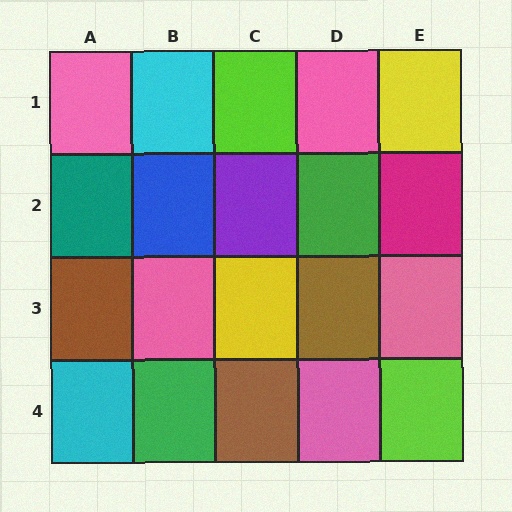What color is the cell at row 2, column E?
Magenta.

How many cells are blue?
1 cell is blue.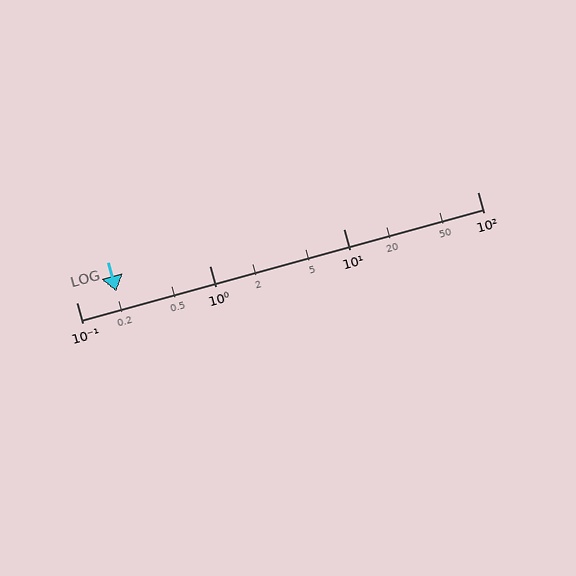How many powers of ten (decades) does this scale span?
The scale spans 3 decades, from 0.1 to 100.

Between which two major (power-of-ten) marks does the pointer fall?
The pointer is between 0.1 and 1.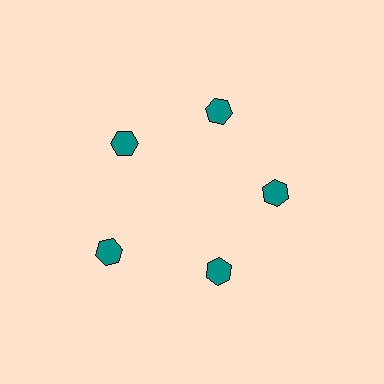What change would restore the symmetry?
The symmetry would be restored by moving it inward, back onto the ring so that all 5 hexagons sit at equal angles and equal distance from the center.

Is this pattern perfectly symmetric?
No. The 5 teal hexagons are arranged in a ring, but one element near the 8 o'clock position is pushed outward from the center, breaking the 5-fold rotational symmetry.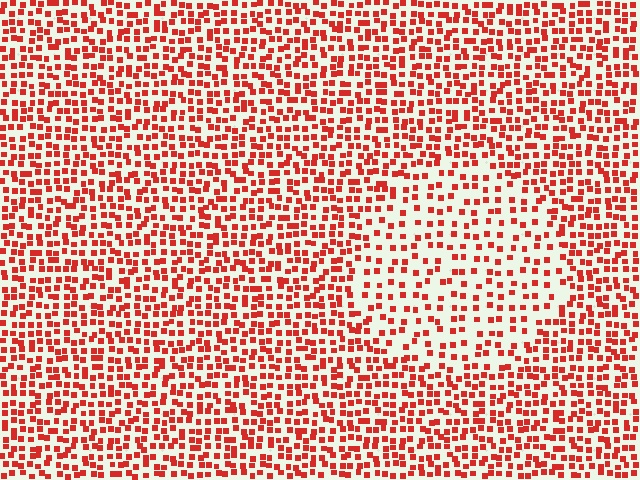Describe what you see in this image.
The image contains small red elements arranged at two different densities. A circle-shaped region is visible where the elements are less densely packed than the surrounding area.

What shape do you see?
I see a circle.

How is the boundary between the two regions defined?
The boundary is defined by a change in element density (approximately 1.9x ratio). All elements are the same color, size, and shape.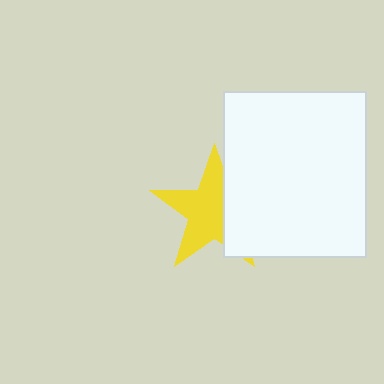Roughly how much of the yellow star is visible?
Most of it is visible (roughly 65%).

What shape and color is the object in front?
The object in front is a white rectangle.